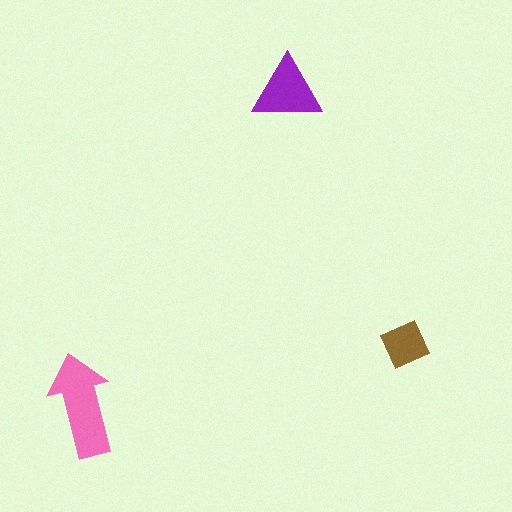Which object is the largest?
The pink arrow.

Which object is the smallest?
The brown diamond.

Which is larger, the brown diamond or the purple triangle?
The purple triangle.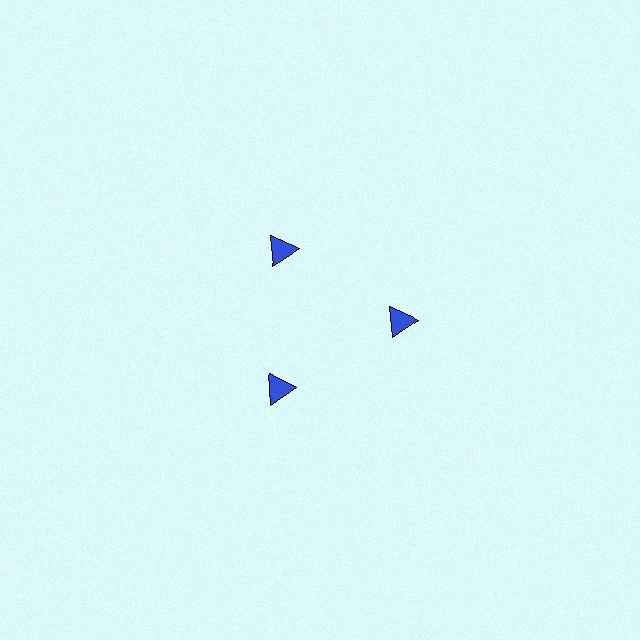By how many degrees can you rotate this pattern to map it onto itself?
The pattern maps onto itself every 120 degrees of rotation.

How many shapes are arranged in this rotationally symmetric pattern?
There are 3 shapes, arranged in 3 groups of 1.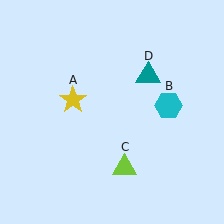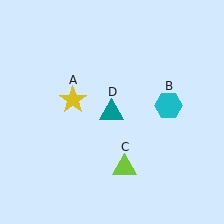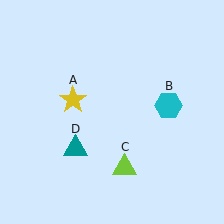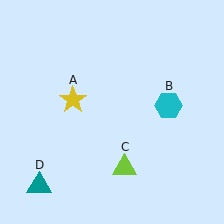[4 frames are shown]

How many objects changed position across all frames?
1 object changed position: teal triangle (object D).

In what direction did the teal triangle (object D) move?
The teal triangle (object D) moved down and to the left.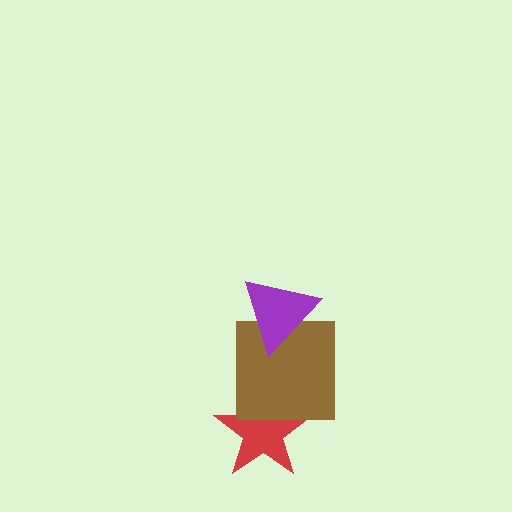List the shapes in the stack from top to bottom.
From top to bottom: the purple triangle, the brown square, the red star.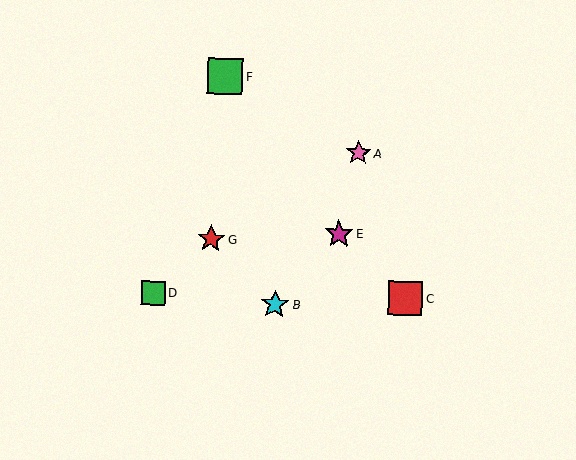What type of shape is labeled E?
Shape E is a magenta star.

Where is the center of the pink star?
The center of the pink star is at (358, 153).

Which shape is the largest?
The green square (labeled F) is the largest.